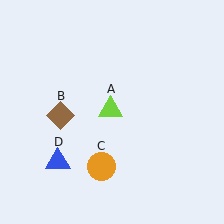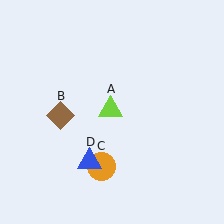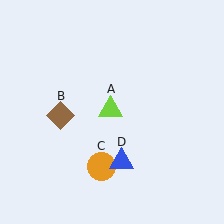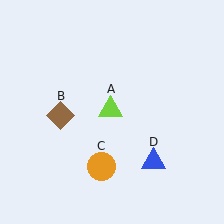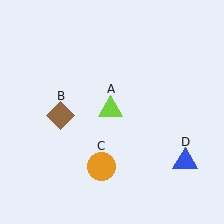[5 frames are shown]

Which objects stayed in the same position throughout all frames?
Lime triangle (object A) and brown diamond (object B) and orange circle (object C) remained stationary.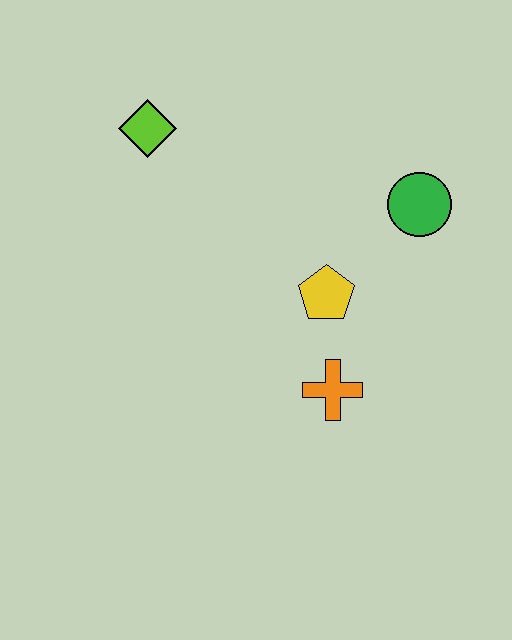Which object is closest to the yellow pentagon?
The orange cross is closest to the yellow pentagon.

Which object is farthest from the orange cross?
The lime diamond is farthest from the orange cross.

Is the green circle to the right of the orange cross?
Yes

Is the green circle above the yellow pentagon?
Yes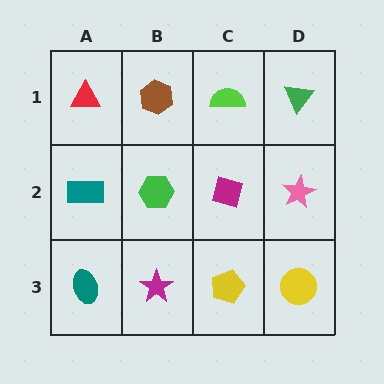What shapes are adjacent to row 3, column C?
A magenta diamond (row 2, column C), a magenta star (row 3, column B), a yellow circle (row 3, column D).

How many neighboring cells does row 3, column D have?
2.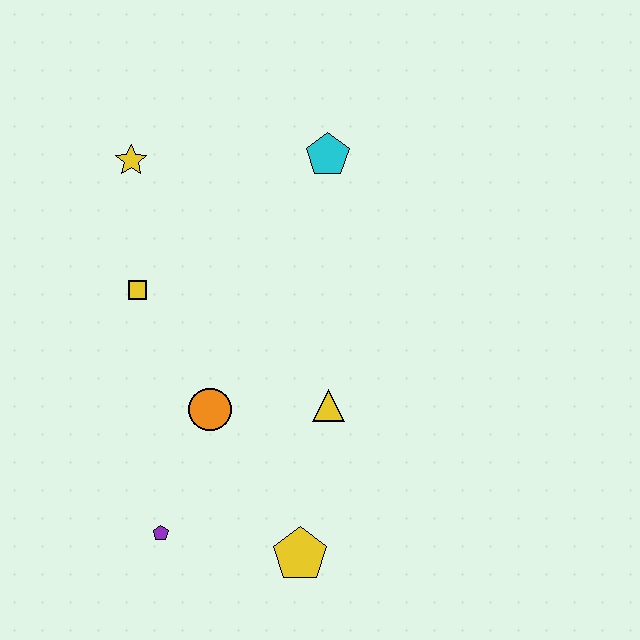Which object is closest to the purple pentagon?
The orange circle is closest to the purple pentagon.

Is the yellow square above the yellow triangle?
Yes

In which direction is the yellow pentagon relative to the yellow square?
The yellow pentagon is below the yellow square.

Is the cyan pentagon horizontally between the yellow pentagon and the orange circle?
No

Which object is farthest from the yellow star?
The yellow pentagon is farthest from the yellow star.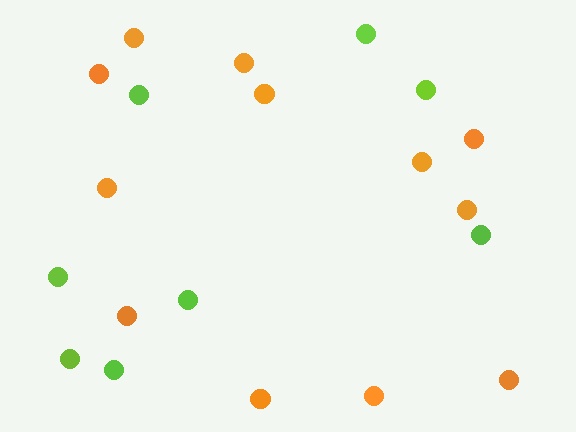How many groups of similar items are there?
There are 2 groups: one group of lime circles (8) and one group of orange circles (12).